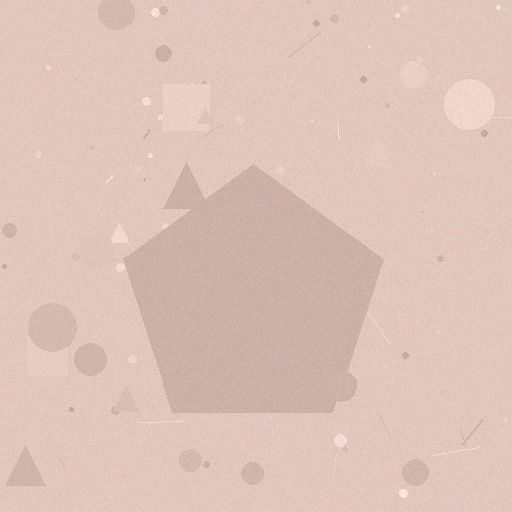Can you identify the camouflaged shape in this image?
The camouflaged shape is a pentagon.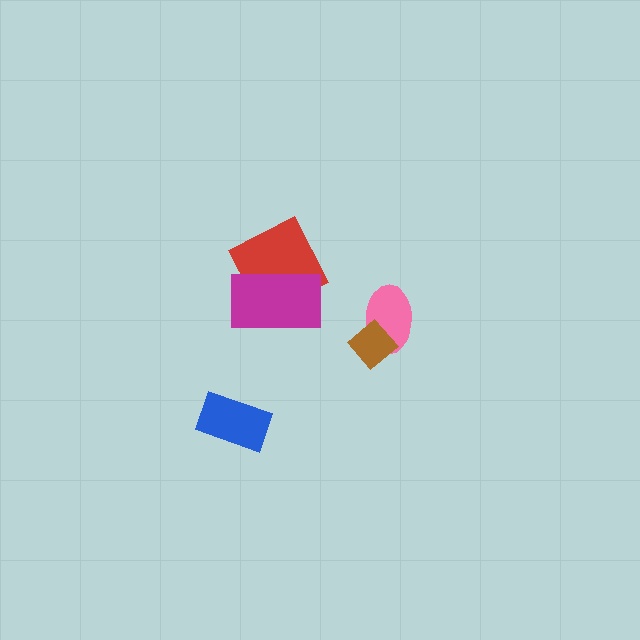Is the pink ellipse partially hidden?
Yes, it is partially covered by another shape.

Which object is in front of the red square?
The magenta rectangle is in front of the red square.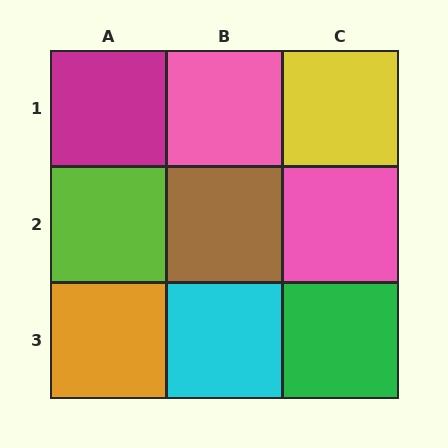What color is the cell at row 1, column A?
Magenta.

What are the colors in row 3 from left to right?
Orange, cyan, green.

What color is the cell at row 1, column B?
Pink.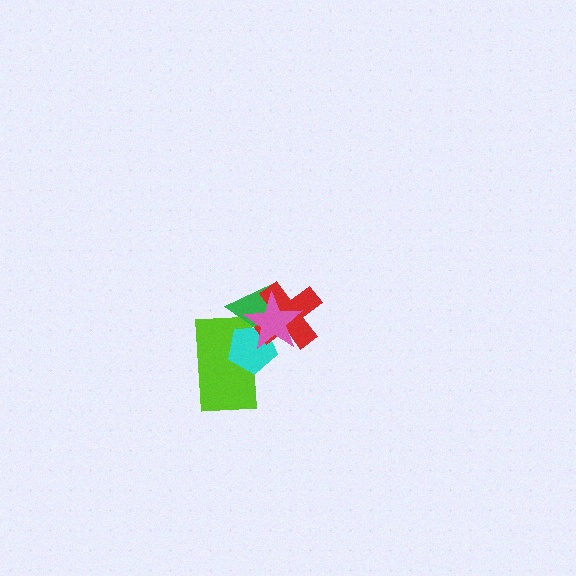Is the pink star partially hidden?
No, no other shape covers it.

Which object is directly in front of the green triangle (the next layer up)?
The red cross is directly in front of the green triangle.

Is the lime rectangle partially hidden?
Yes, it is partially covered by another shape.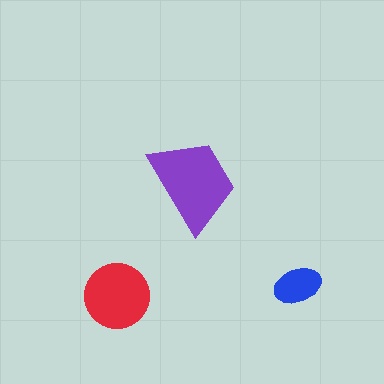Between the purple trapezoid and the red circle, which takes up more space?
The purple trapezoid.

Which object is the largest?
The purple trapezoid.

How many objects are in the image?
There are 3 objects in the image.